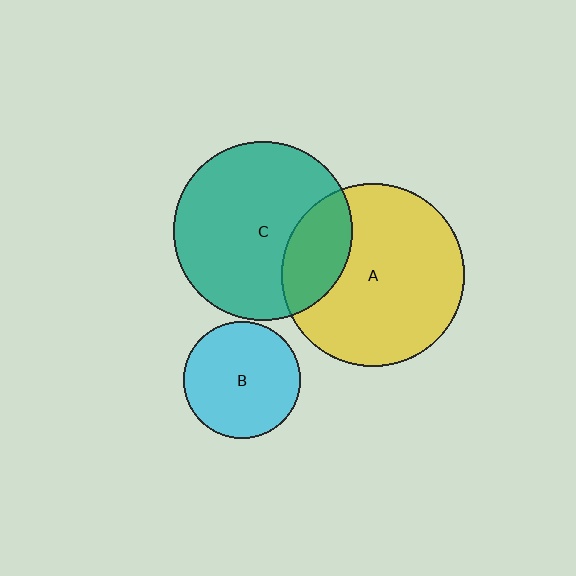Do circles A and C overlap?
Yes.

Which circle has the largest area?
Circle A (yellow).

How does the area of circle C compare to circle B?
Approximately 2.3 times.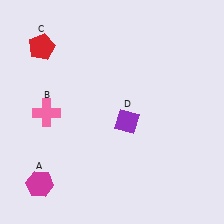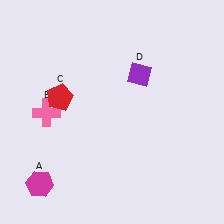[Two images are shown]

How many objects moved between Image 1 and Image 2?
2 objects moved between the two images.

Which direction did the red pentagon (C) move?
The red pentagon (C) moved down.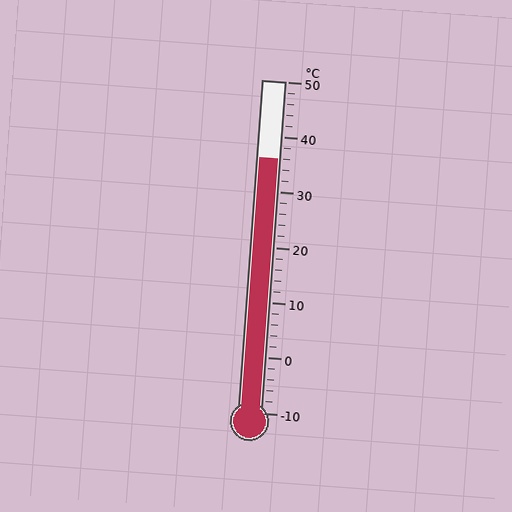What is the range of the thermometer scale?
The thermometer scale ranges from -10°C to 50°C.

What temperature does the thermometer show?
The thermometer shows approximately 36°C.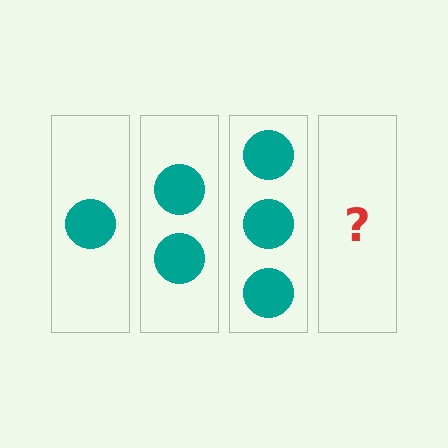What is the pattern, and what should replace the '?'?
The pattern is that each step adds one more circle. The '?' should be 4 circles.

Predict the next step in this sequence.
The next step is 4 circles.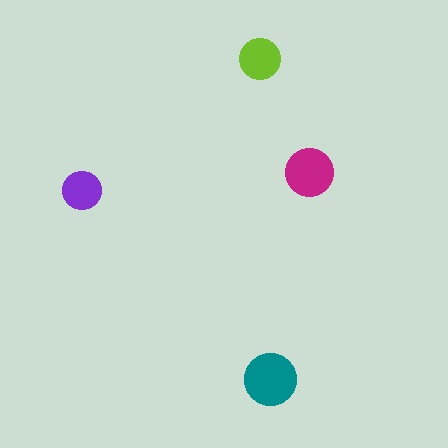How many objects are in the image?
There are 4 objects in the image.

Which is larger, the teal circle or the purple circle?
The teal one.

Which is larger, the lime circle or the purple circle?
The lime one.